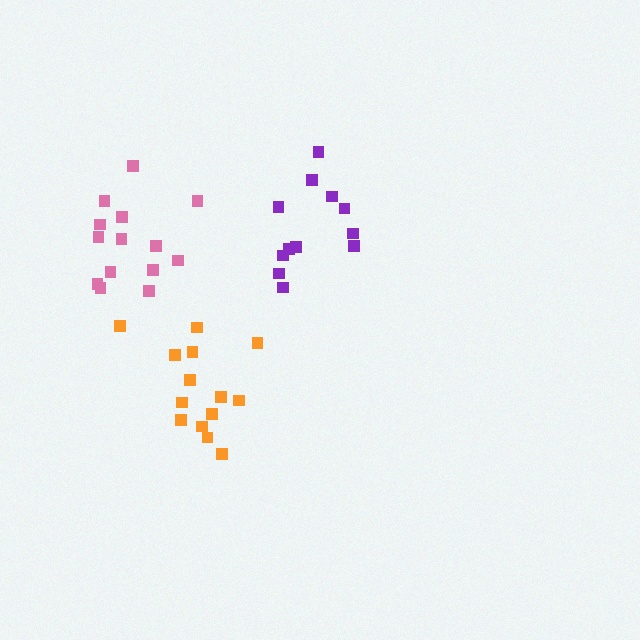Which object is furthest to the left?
The pink cluster is leftmost.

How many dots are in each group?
Group 1: 14 dots, Group 2: 12 dots, Group 3: 14 dots (40 total).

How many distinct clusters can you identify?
There are 3 distinct clusters.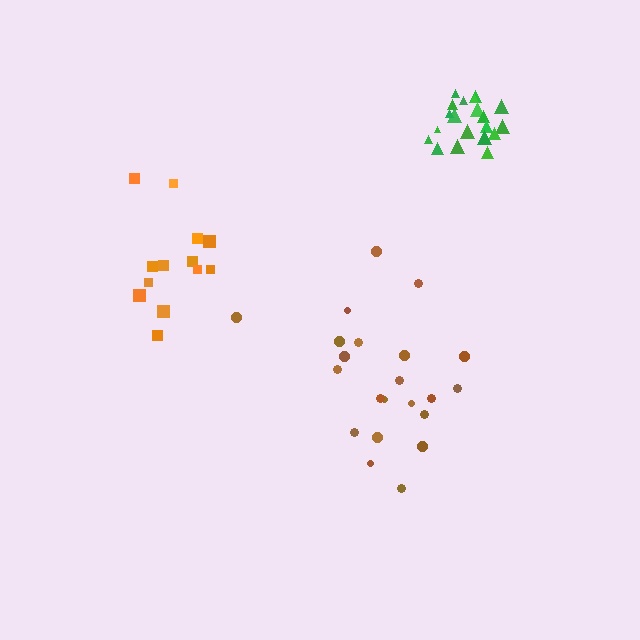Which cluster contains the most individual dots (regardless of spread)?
Brown (22).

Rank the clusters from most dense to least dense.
green, brown, orange.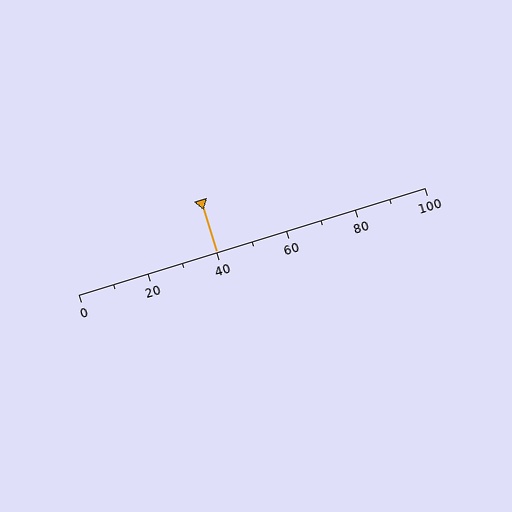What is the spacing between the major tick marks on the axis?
The major ticks are spaced 20 apart.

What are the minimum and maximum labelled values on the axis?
The axis runs from 0 to 100.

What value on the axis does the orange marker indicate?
The marker indicates approximately 40.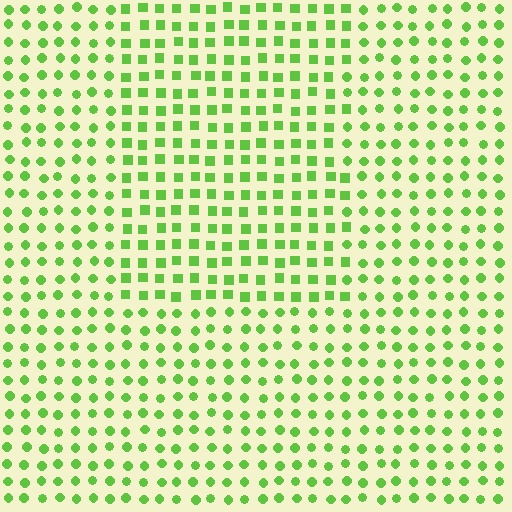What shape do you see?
I see a rectangle.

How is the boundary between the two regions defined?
The boundary is defined by a change in element shape: squares inside vs. circles outside. All elements share the same color and spacing.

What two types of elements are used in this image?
The image uses squares inside the rectangle region and circles outside it.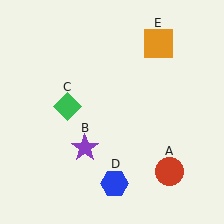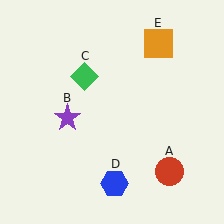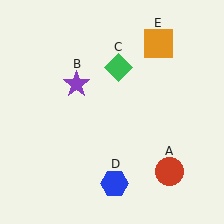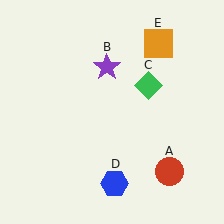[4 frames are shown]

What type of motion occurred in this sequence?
The purple star (object B), green diamond (object C) rotated clockwise around the center of the scene.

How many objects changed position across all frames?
2 objects changed position: purple star (object B), green diamond (object C).